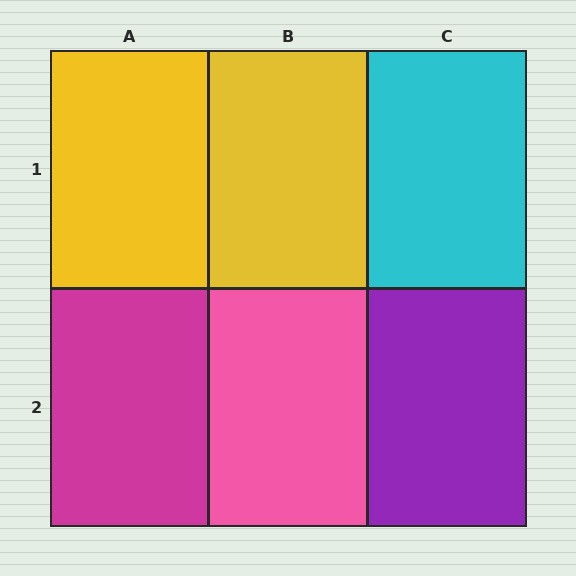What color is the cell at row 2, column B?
Pink.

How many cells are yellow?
2 cells are yellow.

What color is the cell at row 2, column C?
Purple.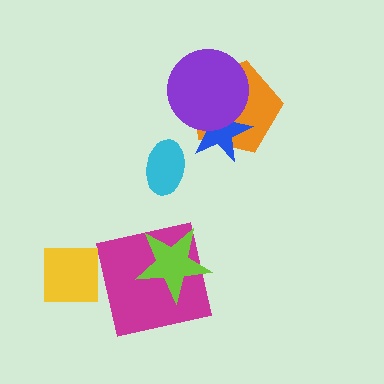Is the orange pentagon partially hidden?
Yes, it is partially covered by another shape.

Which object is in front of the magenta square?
The lime star is in front of the magenta square.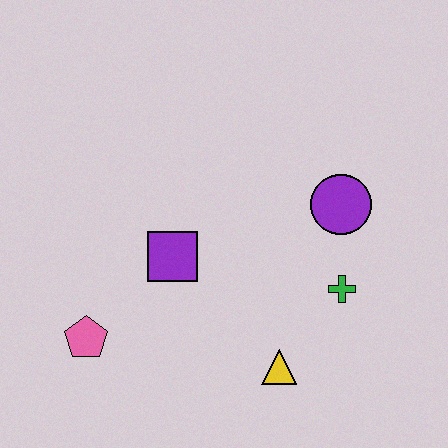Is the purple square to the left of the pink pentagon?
No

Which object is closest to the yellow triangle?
The green cross is closest to the yellow triangle.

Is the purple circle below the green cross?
No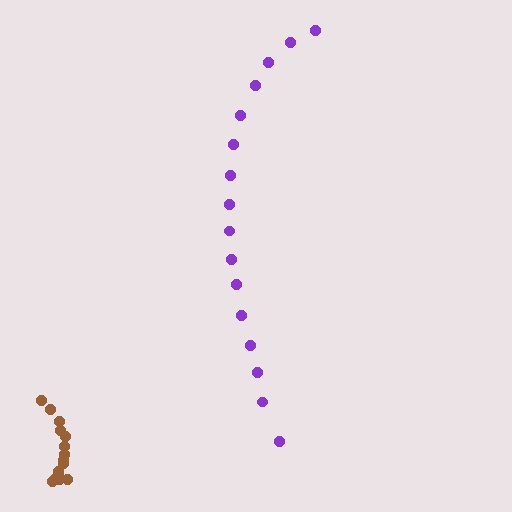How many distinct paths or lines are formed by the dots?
There are 2 distinct paths.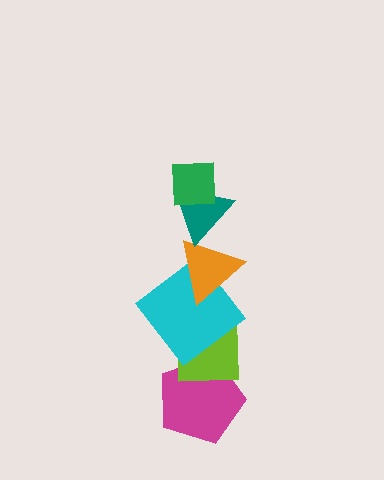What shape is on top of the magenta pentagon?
The lime square is on top of the magenta pentagon.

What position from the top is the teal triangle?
The teal triangle is 2nd from the top.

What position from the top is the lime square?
The lime square is 5th from the top.